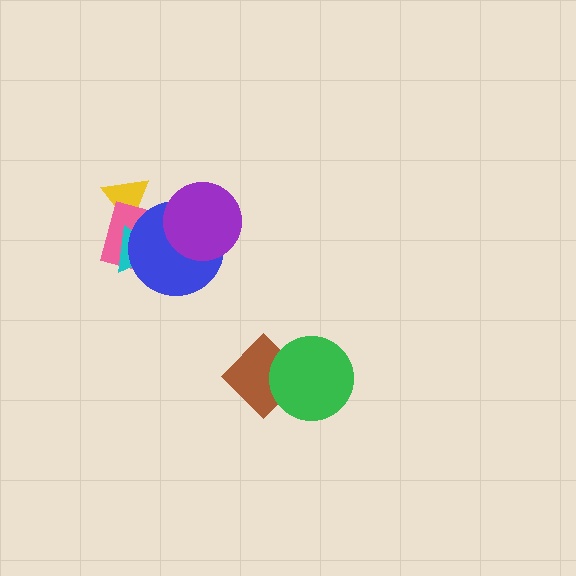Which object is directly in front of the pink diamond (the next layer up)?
The cyan triangle is directly in front of the pink diamond.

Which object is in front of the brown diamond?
The green circle is in front of the brown diamond.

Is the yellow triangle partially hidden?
Yes, it is partially covered by another shape.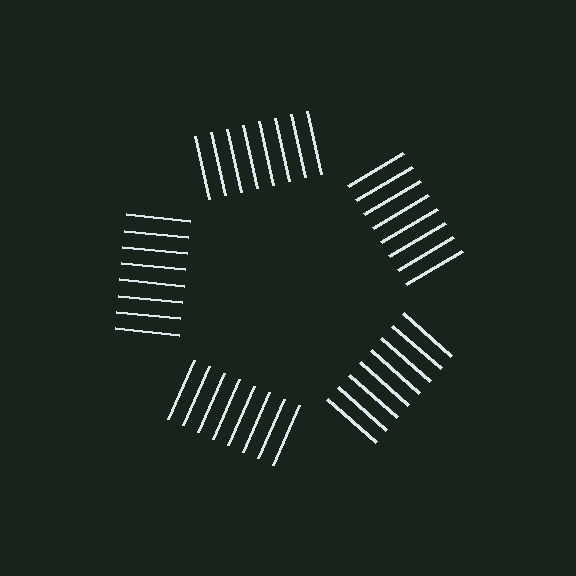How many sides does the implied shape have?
5 sides — the line-ends trace a pentagon.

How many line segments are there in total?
40 — 8 along each of the 5 edges.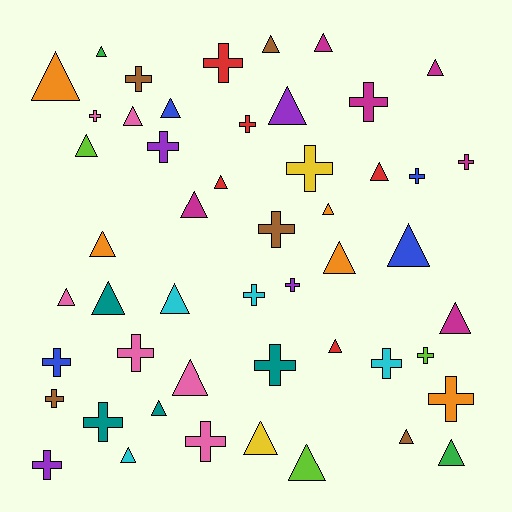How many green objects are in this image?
There are 2 green objects.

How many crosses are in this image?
There are 22 crosses.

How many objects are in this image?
There are 50 objects.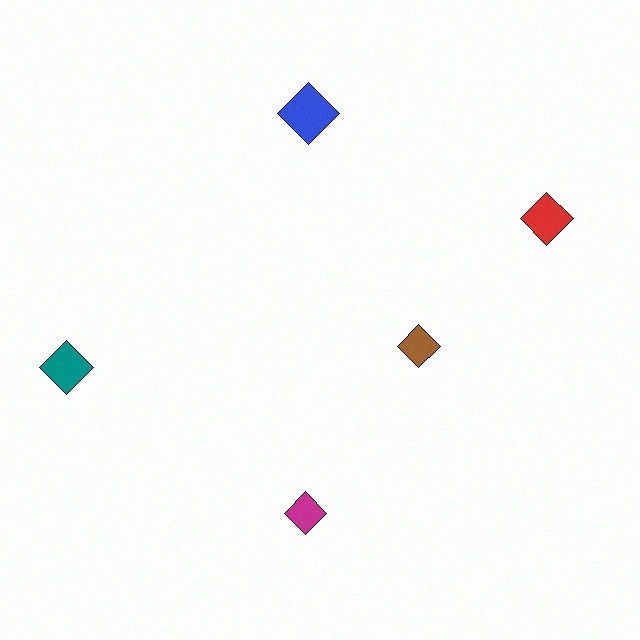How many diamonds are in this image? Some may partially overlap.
There are 5 diamonds.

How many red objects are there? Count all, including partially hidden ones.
There is 1 red object.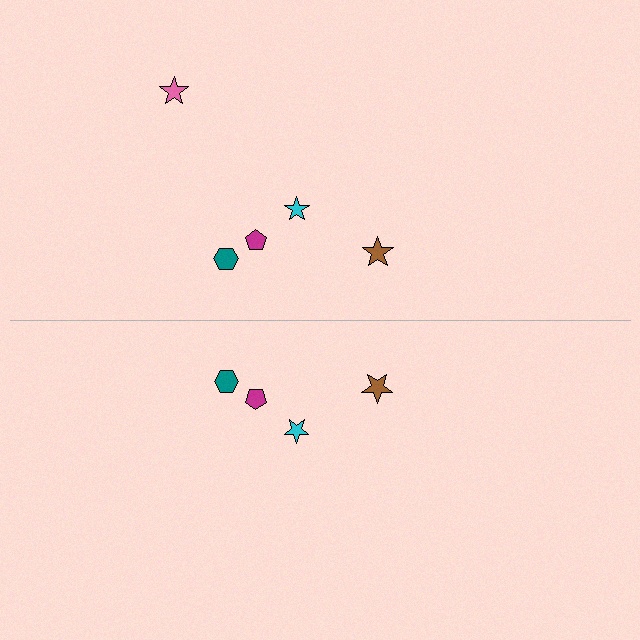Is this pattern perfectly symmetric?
No, the pattern is not perfectly symmetric. A pink star is missing from the bottom side.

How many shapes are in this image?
There are 9 shapes in this image.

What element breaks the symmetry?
A pink star is missing from the bottom side.